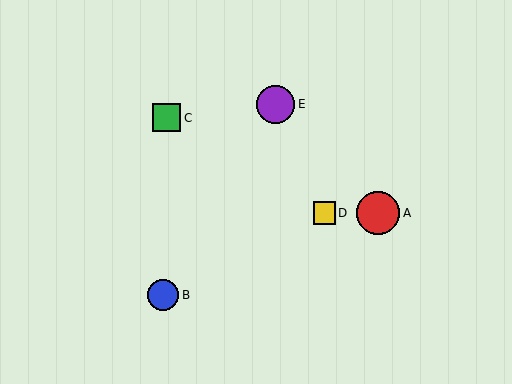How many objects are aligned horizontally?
2 objects (A, D) are aligned horizontally.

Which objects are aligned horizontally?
Objects A, D are aligned horizontally.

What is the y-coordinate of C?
Object C is at y≈118.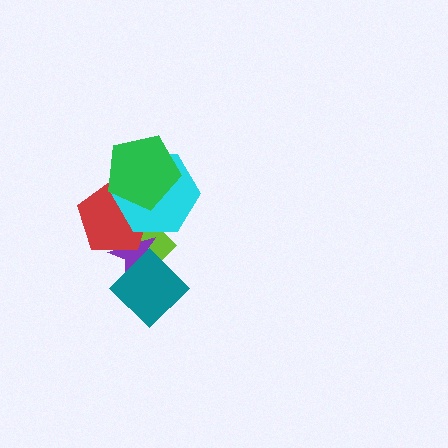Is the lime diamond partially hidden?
Yes, it is partially covered by another shape.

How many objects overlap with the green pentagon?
2 objects overlap with the green pentagon.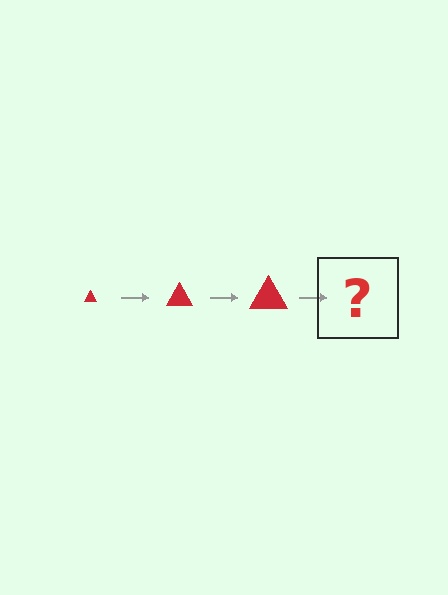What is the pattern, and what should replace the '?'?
The pattern is that the triangle gets progressively larger each step. The '?' should be a red triangle, larger than the previous one.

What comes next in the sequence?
The next element should be a red triangle, larger than the previous one.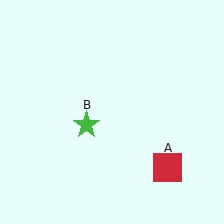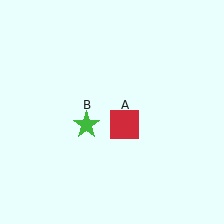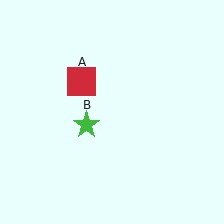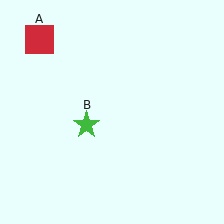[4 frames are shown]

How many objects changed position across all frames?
1 object changed position: red square (object A).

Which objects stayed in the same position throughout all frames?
Green star (object B) remained stationary.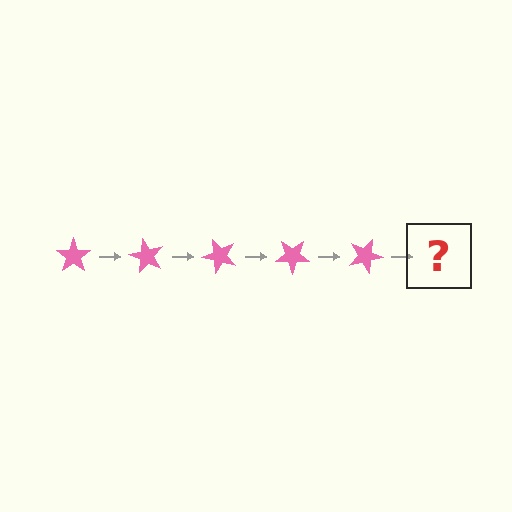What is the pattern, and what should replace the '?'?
The pattern is that the star rotates 60 degrees each step. The '?' should be a pink star rotated 300 degrees.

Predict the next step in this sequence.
The next step is a pink star rotated 300 degrees.